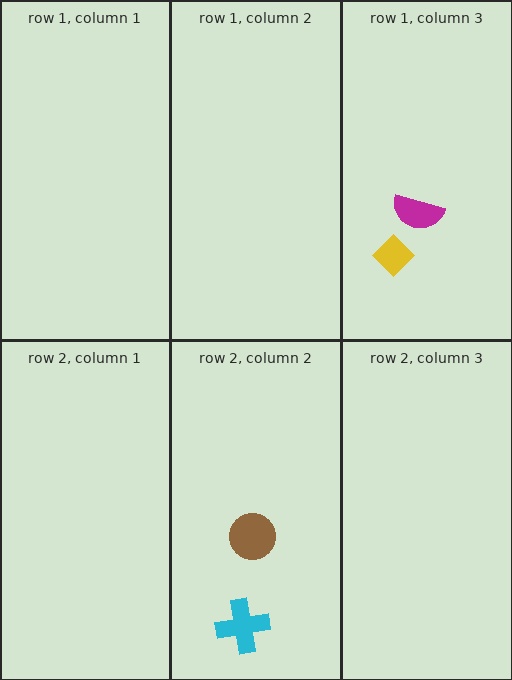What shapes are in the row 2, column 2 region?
The brown circle, the cyan cross.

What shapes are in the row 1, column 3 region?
The yellow diamond, the magenta semicircle.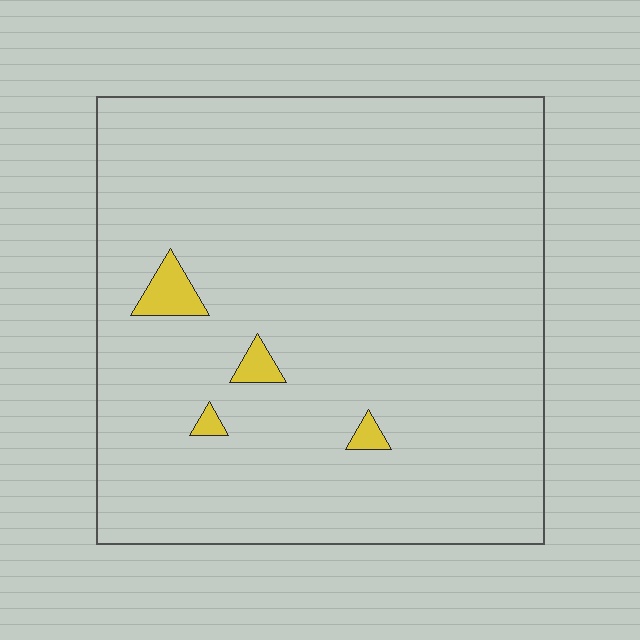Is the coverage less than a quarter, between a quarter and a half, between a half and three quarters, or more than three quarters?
Less than a quarter.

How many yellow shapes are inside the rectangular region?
4.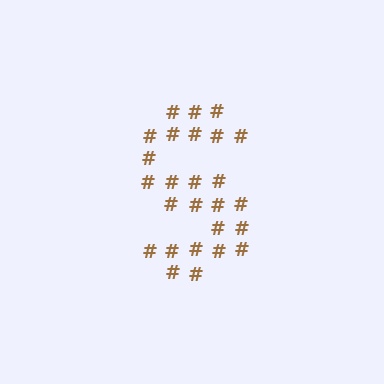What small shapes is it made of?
It is made of small hash symbols.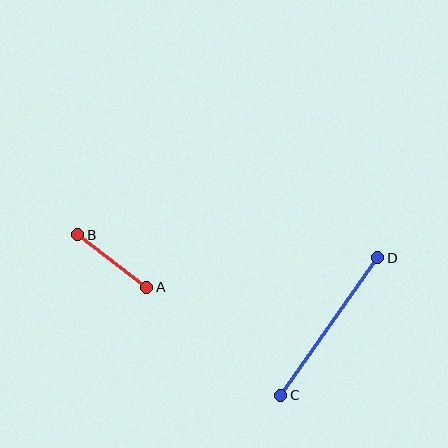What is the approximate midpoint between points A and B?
The midpoint is at approximately (112, 261) pixels.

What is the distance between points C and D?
The distance is approximately 168 pixels.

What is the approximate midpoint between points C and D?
The midpoint is at approximately (329, 326) pixels.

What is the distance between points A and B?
The distance is approximately 86 pixels.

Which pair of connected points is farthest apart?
Points C and D are farthest apart.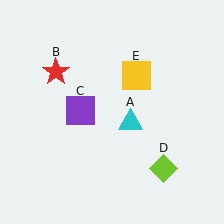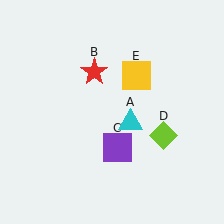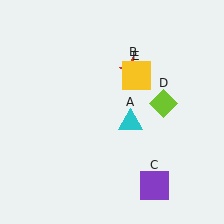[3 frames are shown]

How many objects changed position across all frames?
3 objects changed position: red star (object B), purple square (object C), lime diamond (object D).